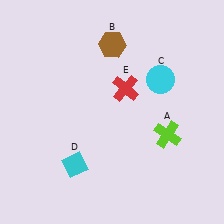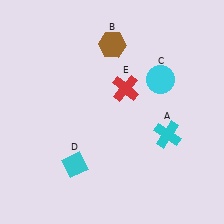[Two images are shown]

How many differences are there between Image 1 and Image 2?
There is 1 difference between the two images.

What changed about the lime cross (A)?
In Image 1, A is lime. In Image 2, it changed to cyan.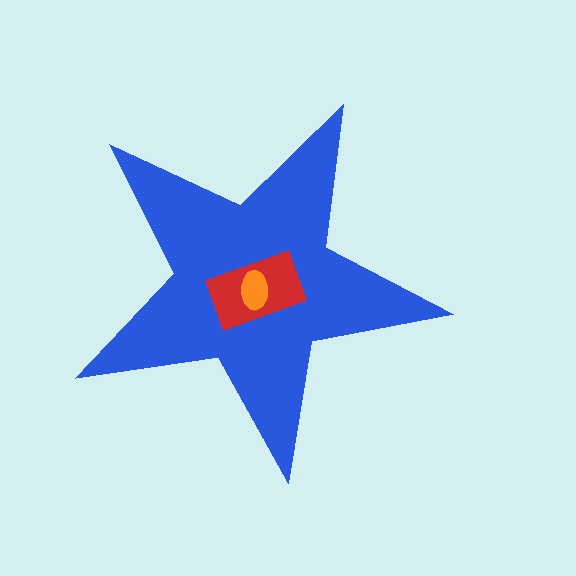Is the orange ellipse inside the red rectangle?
Yes.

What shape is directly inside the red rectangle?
The orange ellipse.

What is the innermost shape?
The orange ellipse.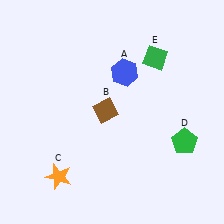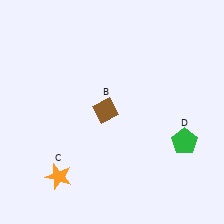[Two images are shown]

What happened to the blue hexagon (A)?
The blue hexagon (A) was removed in Image 2. It was in the top-right area of Image 1.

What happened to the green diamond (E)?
The green diamond (E) was removed in Image 2. It was in the top-right area of Image 1.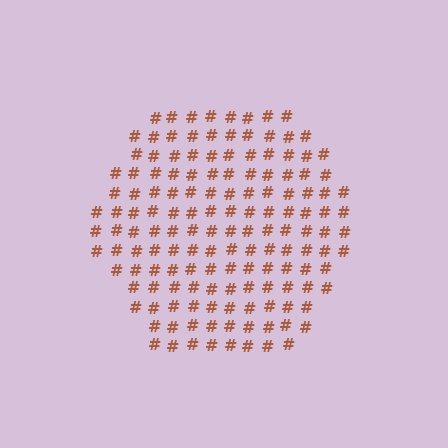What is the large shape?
The large shape is a hexagon.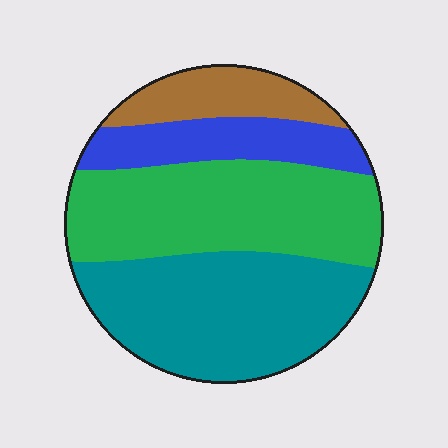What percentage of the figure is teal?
Teal covers around 35% of the figure.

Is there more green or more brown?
Green.